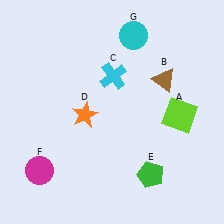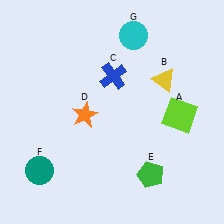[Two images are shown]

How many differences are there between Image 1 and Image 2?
There are 3 differences between the two images.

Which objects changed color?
B changed from brown to yellow. C changed from cyan to blue. F changed from magenta to teal.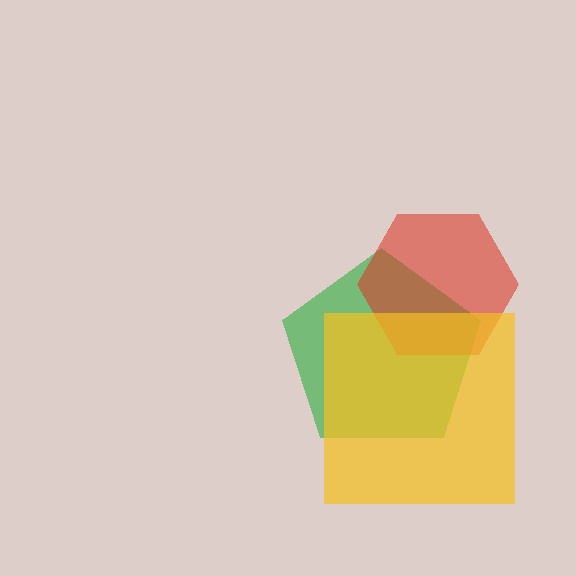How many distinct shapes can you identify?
There are 3 distinct shapes: a green pentagon, a red hexagon, a yellow square.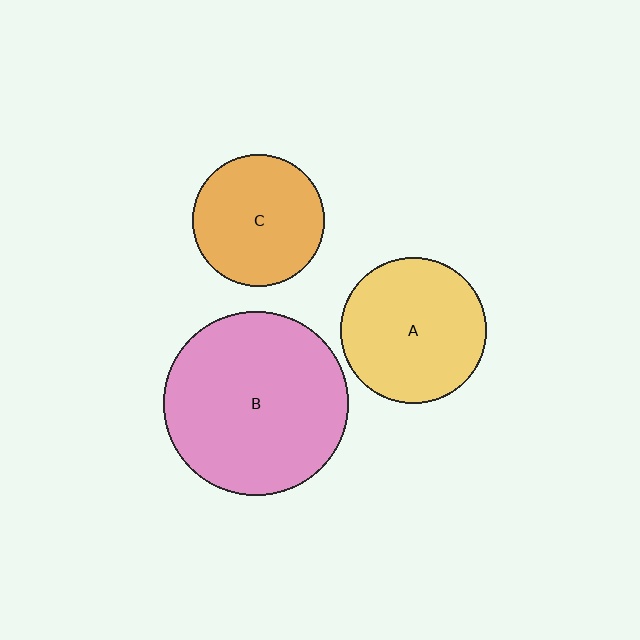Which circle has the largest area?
Circle B (pink).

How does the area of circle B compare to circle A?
Approximately 1.6 times.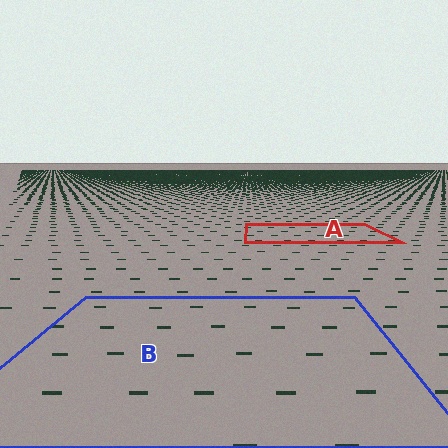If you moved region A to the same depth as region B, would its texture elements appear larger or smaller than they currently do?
They would appear larger. At a closer depth, the same texture elements are projected at a bigger on-screen size.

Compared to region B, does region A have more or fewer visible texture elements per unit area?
Region A has more texture elements per unit area — they are packed more densely because it is farther away.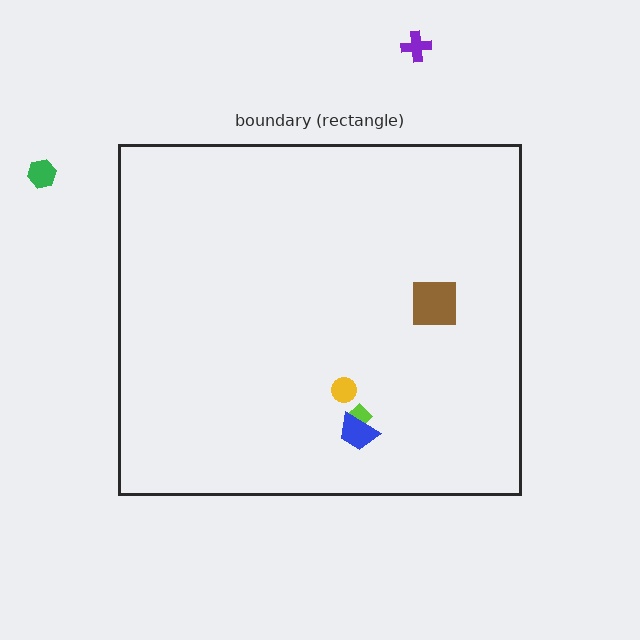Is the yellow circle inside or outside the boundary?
Inside.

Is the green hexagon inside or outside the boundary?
Outside.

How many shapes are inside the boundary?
4 inside, 2 outside.